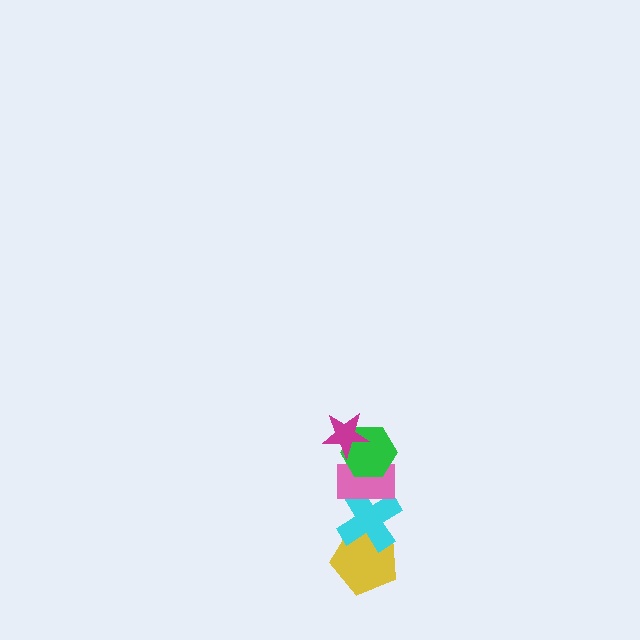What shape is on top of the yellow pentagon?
The cyan cross is on top of the yellow pentagon.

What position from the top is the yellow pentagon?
The yellow pentagon is 5th from the top.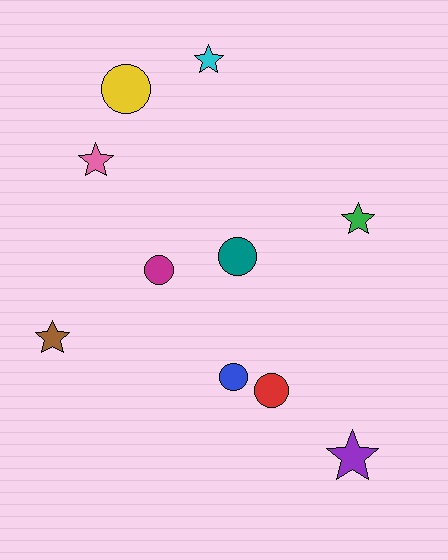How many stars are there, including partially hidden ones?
There are 5 stars.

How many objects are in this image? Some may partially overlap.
There are 10 objects.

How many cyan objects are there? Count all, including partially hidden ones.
There is 1 cyan object.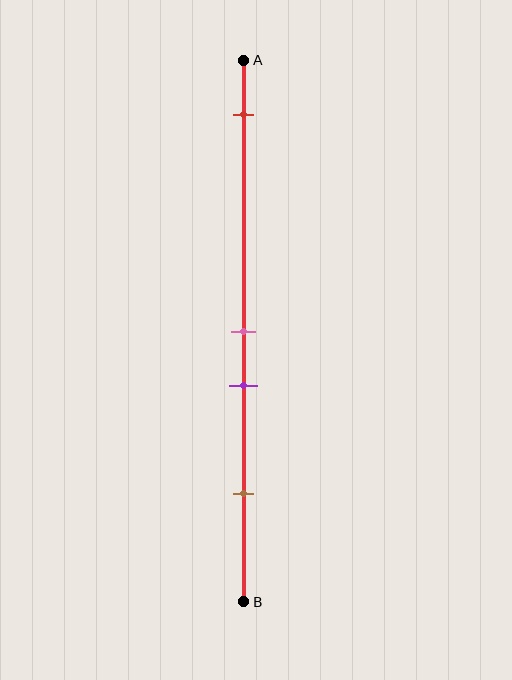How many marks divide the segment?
There are 4 marks dividing the segment.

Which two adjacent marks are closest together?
The pink and purple marks are the closest adjacent pair.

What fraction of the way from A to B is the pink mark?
The pink mark is approximately 50% (0.5) of the way from A to B.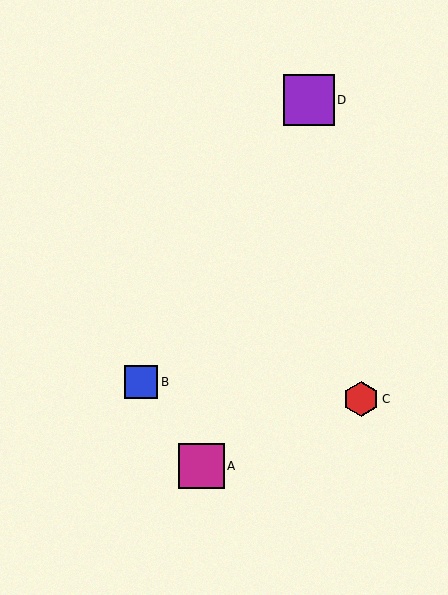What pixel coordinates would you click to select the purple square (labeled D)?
Click at (309, 100) to select the purple square D.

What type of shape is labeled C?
Shape C is a red hexagon.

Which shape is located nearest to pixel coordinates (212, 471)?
The magenta square (labeled A) at (202, 466) is nearest to that location.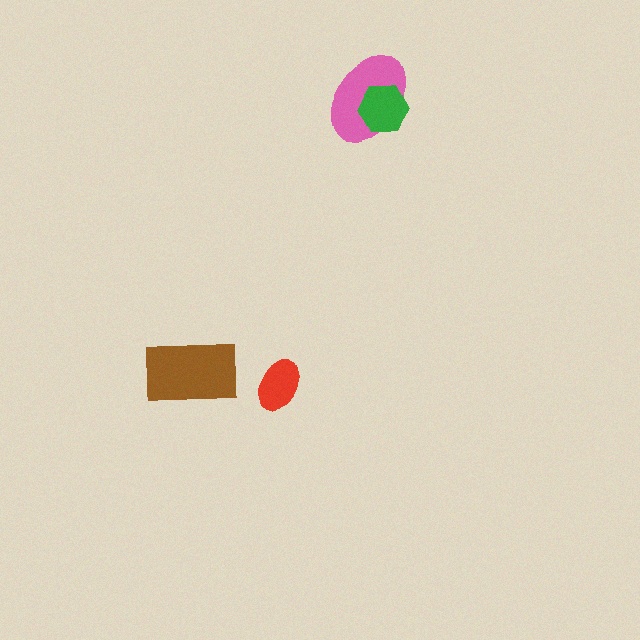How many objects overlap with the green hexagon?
1 object overlaps with the green hexagon.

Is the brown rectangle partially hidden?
No, no other shape covers it.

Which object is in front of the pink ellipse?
The green hexagon is in front of the pink ellipse.